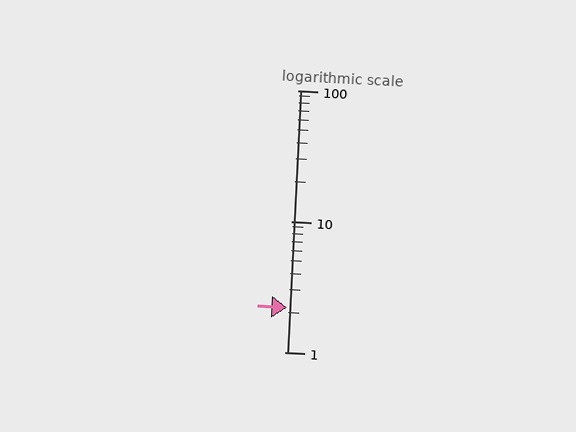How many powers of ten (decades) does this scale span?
The scale spans 2 decades, from 1 to 100.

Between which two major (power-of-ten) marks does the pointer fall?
The pointer is between 1 and 10.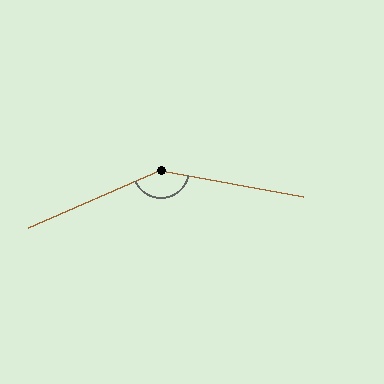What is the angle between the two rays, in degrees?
Approximately 146 degrees.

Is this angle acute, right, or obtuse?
It is obtuse.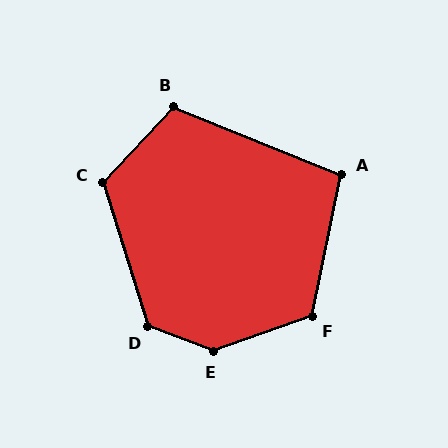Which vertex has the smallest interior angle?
A, at approximately 100 degrees.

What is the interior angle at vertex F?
Approximately 121 degrees (obtuse).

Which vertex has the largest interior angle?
E, at approximately 140 degrees.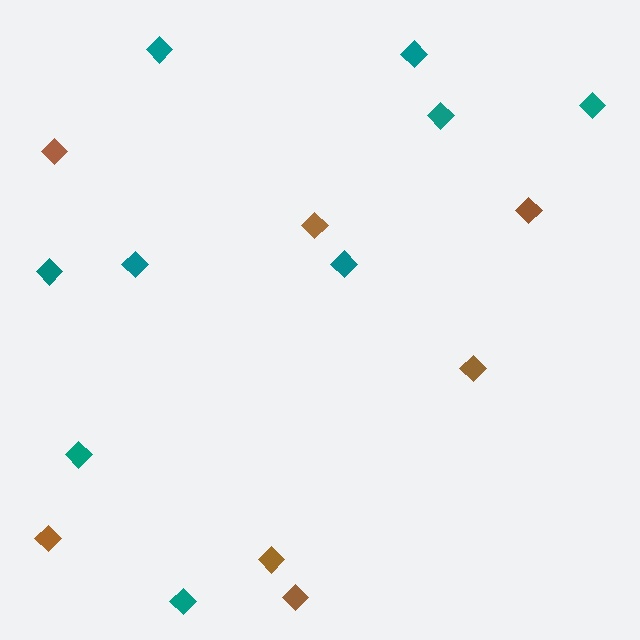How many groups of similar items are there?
There are 2 groups: one group of teal diamonds (9) and one group of brown diamonds (7).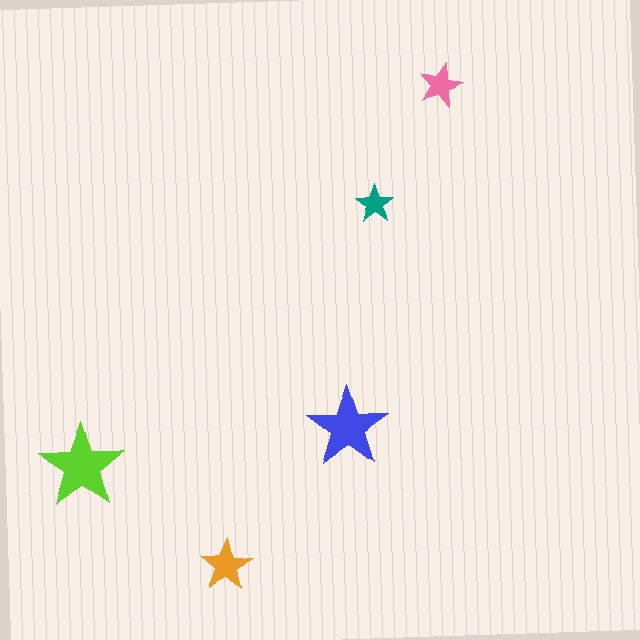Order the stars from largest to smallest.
the lime one, the blue one, the orange one, the pink one, the teal one.